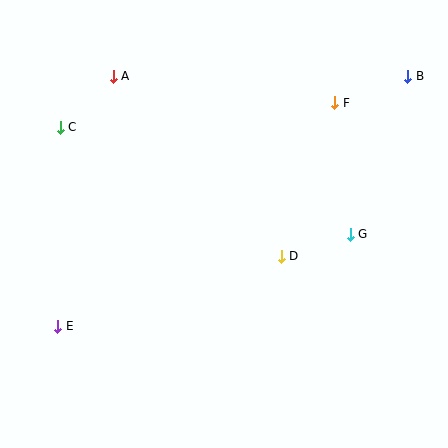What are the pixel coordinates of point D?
Point D is at (281, 256).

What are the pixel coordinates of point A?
Point A is at (113, 76).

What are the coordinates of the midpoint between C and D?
The midpoint between C and D is at (171, 192).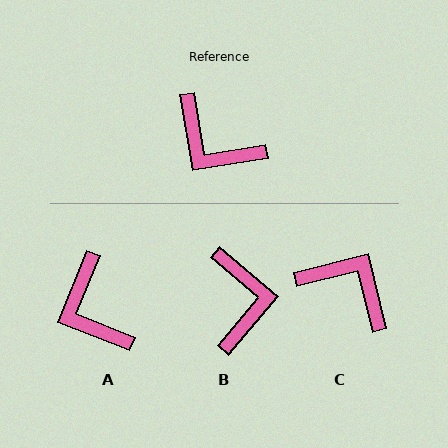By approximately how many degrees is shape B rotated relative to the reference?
Approximately 130 degrees counter-clockwise.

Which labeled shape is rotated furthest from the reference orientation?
C, about 175 degrees away.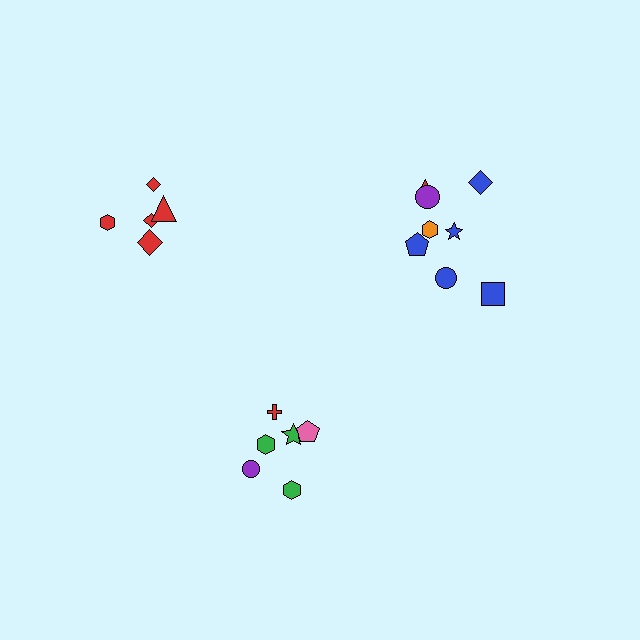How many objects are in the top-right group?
There are 8 objects.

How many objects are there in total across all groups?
There are 19 objects.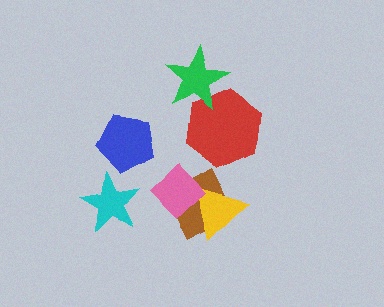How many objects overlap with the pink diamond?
2 objects overlap with the pink diamond.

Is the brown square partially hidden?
Yes, it is partially covered by another shape.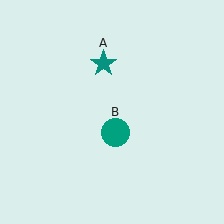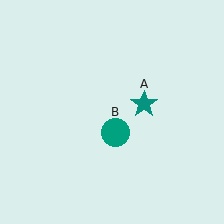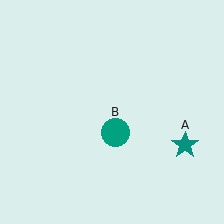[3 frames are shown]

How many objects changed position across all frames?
1 object changed position: teal star (object A).